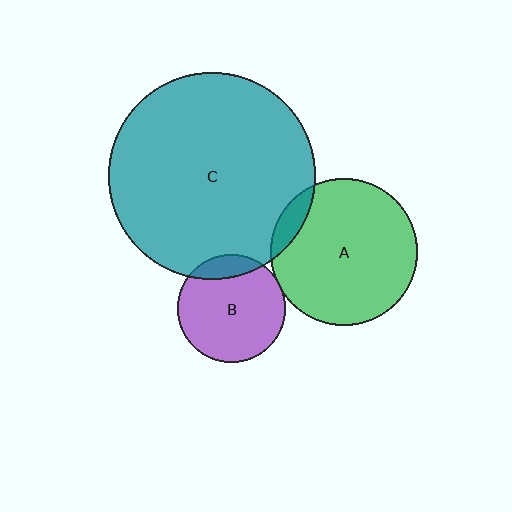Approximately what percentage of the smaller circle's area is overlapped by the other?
Approximately 10%.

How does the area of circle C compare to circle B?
Approximately 3.7 times.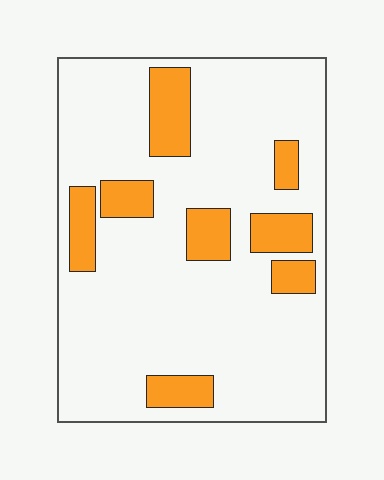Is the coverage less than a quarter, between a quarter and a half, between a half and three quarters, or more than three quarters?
Less than a quarter.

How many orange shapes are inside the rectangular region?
8.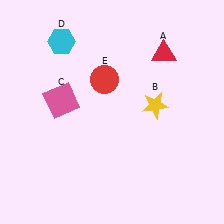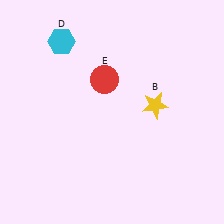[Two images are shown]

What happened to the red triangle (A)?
The red triangle (A) was removed in Image 2. It was in the top-right area of Image 1.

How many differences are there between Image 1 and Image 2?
There are 2 differences between the two images.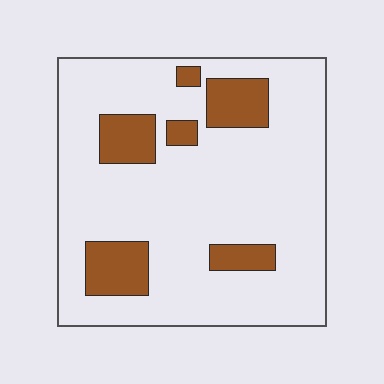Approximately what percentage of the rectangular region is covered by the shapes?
Approximately 15%.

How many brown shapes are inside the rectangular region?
6.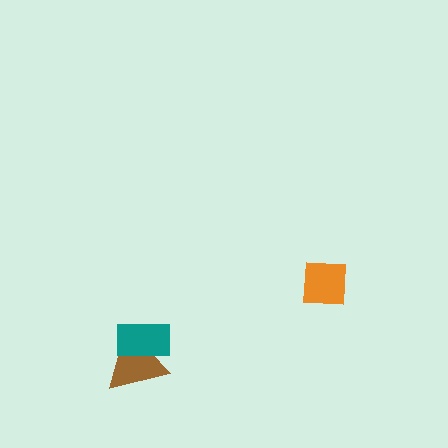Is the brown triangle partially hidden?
Yes, it is partially covered by another shape.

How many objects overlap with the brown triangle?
1 object overlaps with the brown triangle.